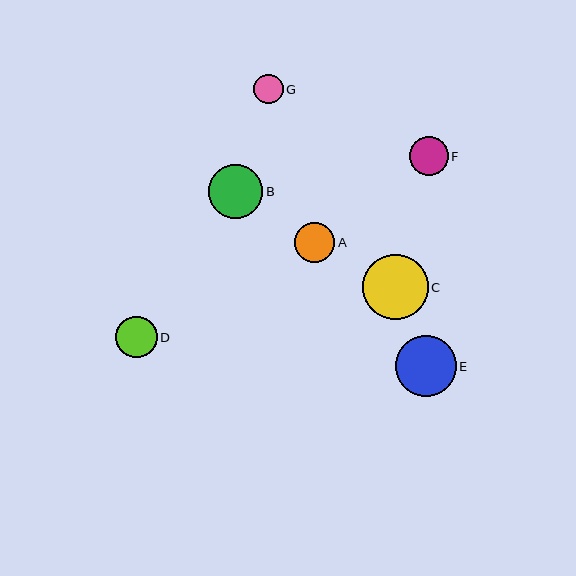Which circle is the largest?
Circle C is the largest with a size of approximately 66 pixels.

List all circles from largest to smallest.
From largest to smallest: C, E, B, D, A, F, G.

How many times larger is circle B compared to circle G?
Circle B is approximately 1.8 times the size of circle G.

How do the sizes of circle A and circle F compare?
Circle A and circle F are approximately the same size.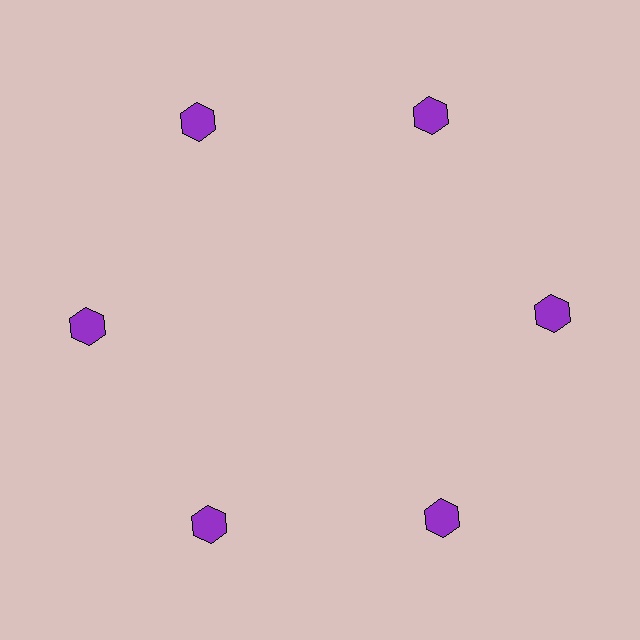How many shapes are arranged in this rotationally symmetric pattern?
There are 6 shapes, arranged in 6 groups of 1.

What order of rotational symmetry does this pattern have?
This pattern has 6-fold rotational symmetry.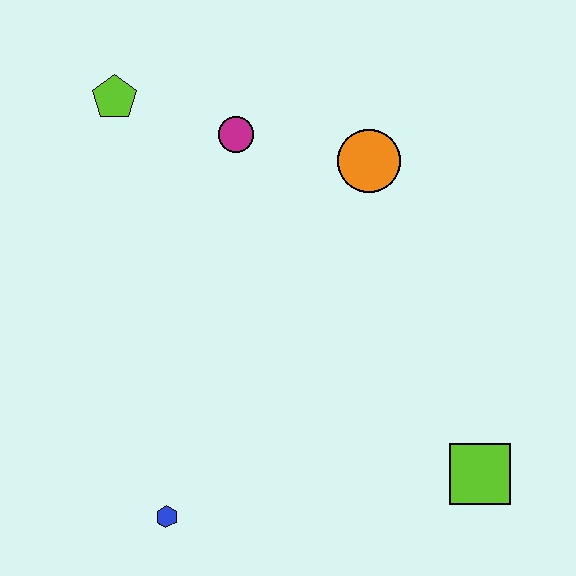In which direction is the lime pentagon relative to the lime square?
The lime pentagon is above the lime square.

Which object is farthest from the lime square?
The lime pentagon is farthest from the lime square.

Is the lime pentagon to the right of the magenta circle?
No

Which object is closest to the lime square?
The blue hexagon is closest to the lime square.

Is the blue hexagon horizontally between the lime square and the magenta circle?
No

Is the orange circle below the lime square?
No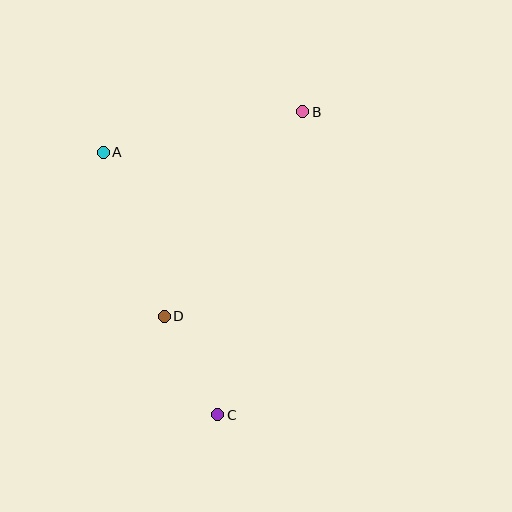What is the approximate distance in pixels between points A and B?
The distance between A and B is approximately 204 pixels.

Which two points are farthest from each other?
Points B and C are farthest from each other.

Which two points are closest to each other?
Points C and D are closest to each other.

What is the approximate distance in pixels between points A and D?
The distance between A and D is approximately 175 pixels.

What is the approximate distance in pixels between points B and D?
The distance between B and D is approximately 247 pixels.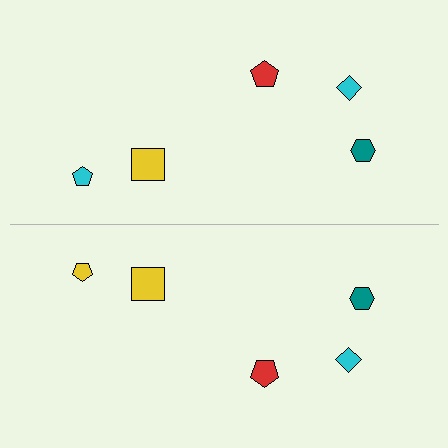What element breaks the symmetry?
The yellow pentagon on the bottom side breaks the symmetry — its mirror counterpart is cyan.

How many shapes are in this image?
There are 10 shapes in this image.